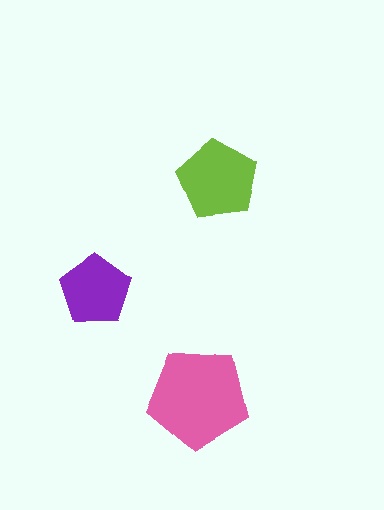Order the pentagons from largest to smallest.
the pink one, the lime one, the purple one.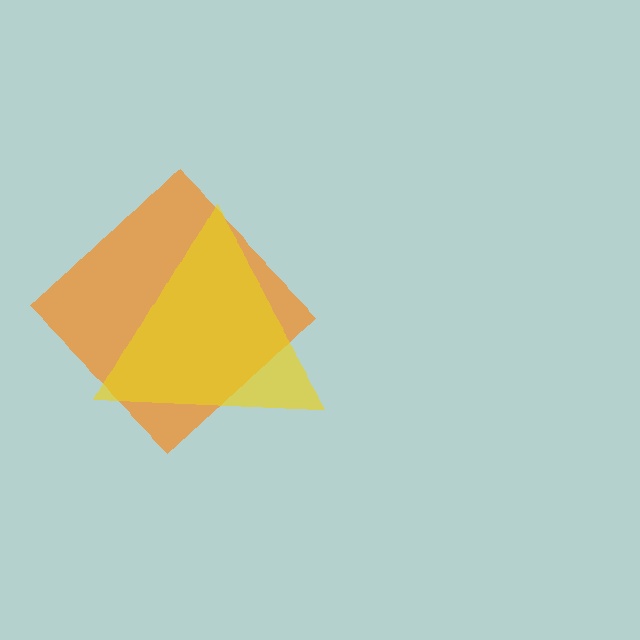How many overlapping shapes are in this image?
There are 2 overlapping shapes in the image.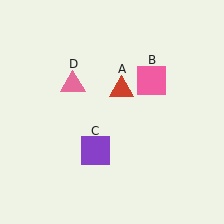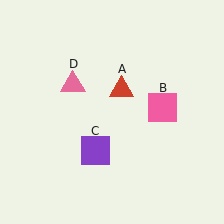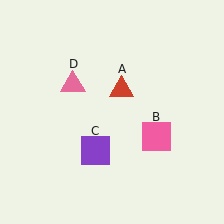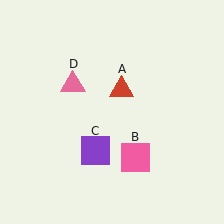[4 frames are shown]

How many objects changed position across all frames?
1 object changed position: pink square (object B).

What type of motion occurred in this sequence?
The pink square (object B) rotated clockwise around the center of the scene.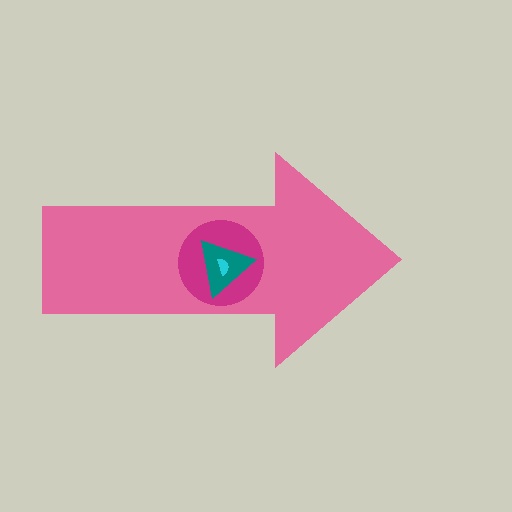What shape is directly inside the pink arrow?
The magenta circle.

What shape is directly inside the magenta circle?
The teal triangle.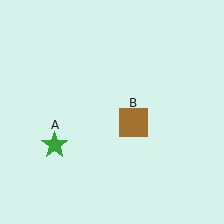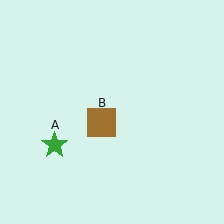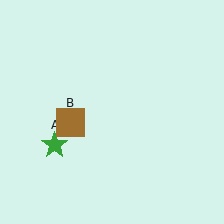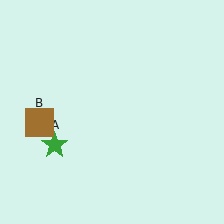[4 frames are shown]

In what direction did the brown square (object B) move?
The brown square (object B) moved left.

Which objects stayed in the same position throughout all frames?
Green star (object A) remained stationary.